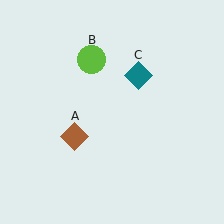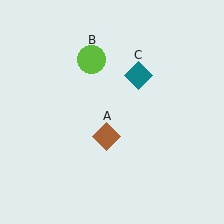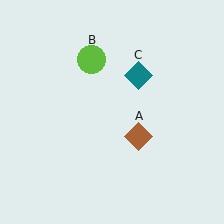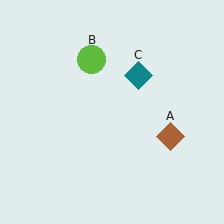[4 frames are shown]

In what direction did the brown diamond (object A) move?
The brown diamond (object A) moved right.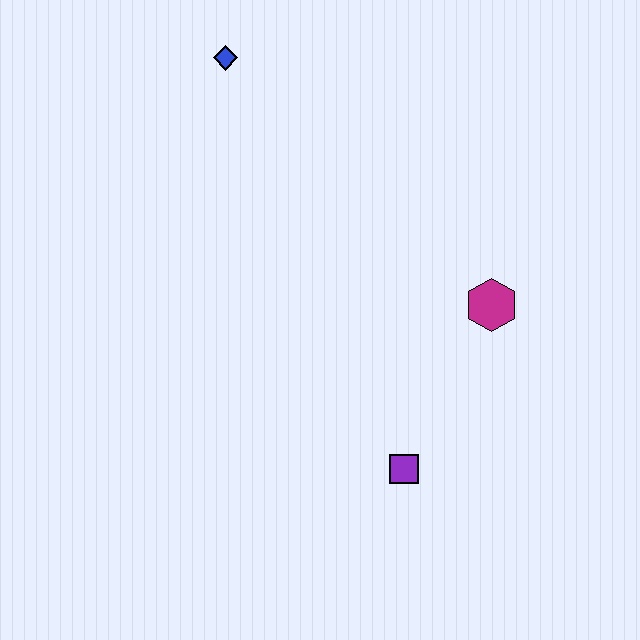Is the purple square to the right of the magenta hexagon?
No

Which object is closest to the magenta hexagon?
The purple square is closest to the magenta hexagon.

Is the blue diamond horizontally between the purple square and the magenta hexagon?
No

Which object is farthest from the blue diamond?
The purple square is farthest from the blue diamond.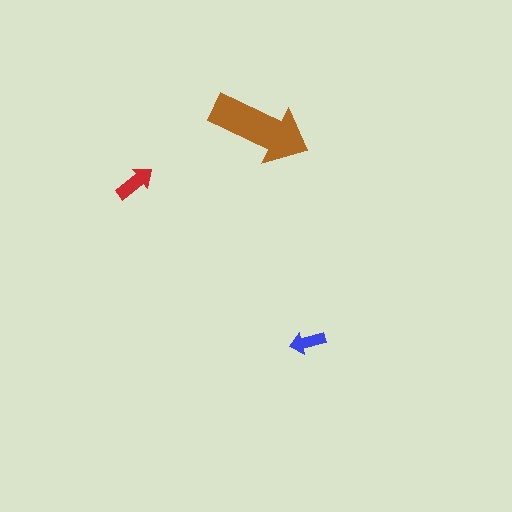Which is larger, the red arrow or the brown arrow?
The brown one.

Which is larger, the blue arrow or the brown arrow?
The brown one.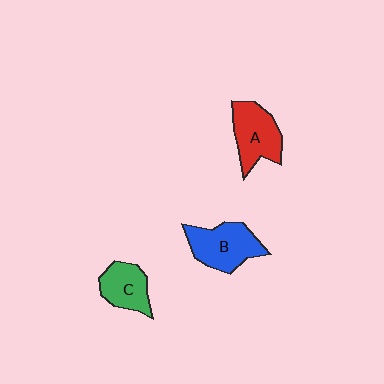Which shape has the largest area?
Shape B (blue).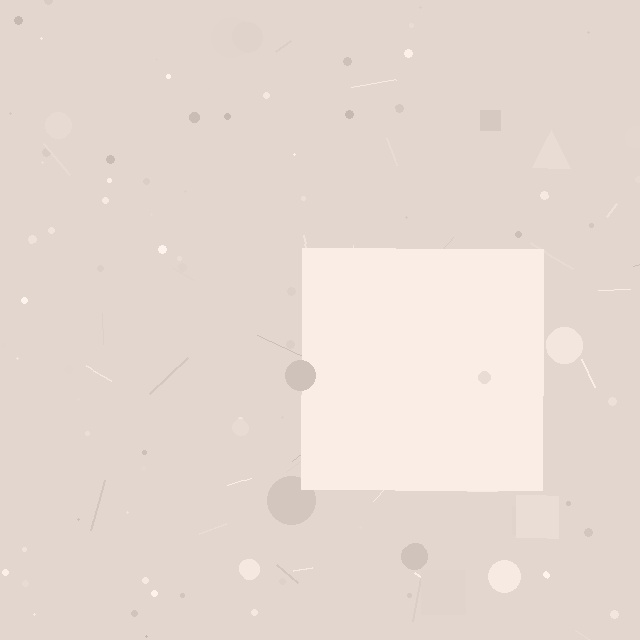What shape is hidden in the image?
A square is hidden in the image.